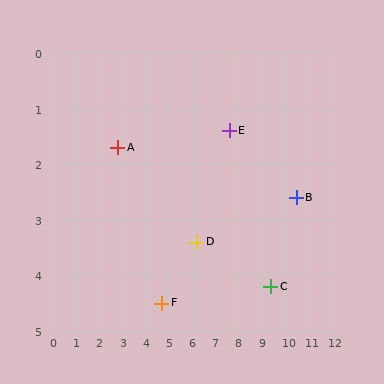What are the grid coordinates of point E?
Point E is at approximately (7.6, 1.4).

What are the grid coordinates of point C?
Point C is at approximately (9.4, 4.2).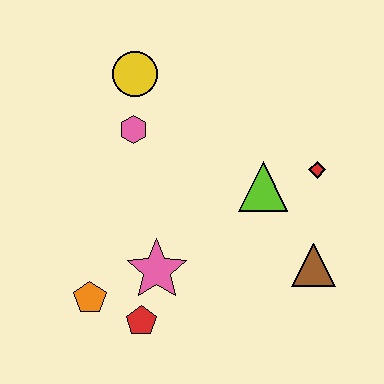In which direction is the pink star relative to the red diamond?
The pink star is to the left of the red diamond.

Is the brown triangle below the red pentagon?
No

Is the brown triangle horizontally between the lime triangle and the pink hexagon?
No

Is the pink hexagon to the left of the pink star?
Yes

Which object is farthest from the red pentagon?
The yellow circle is farthest from the red pentagon.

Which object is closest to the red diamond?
The lime triangle is closest to the red diamond.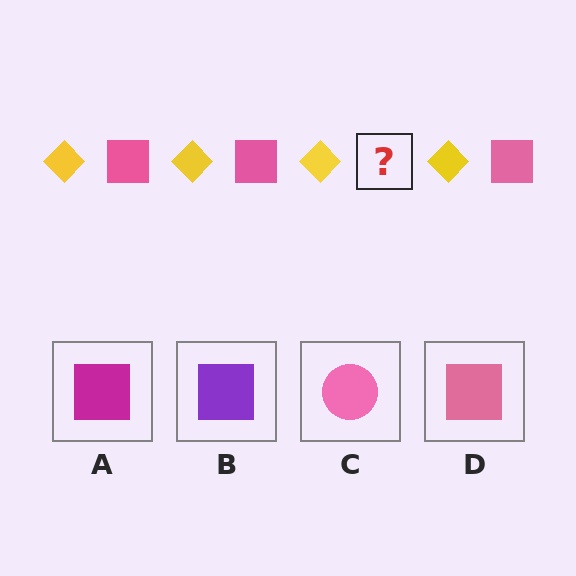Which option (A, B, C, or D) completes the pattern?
D.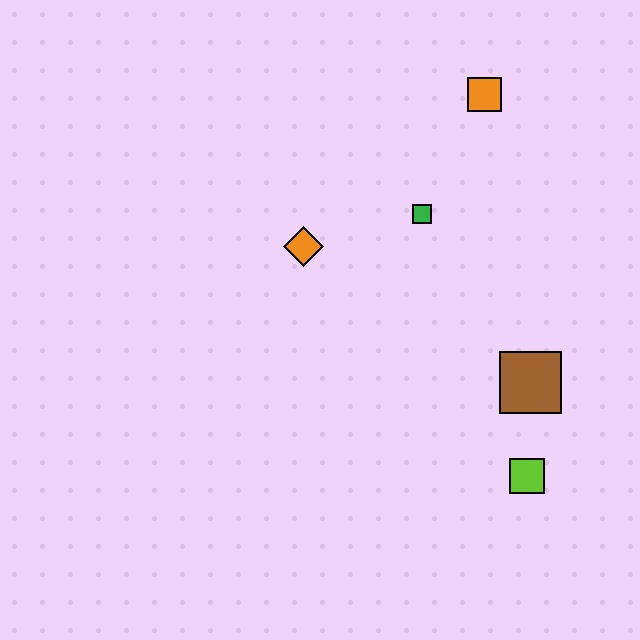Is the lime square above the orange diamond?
No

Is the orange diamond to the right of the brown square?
No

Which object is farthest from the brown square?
The orange square is farthest from the brown square.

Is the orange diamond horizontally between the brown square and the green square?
No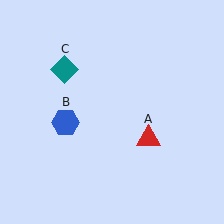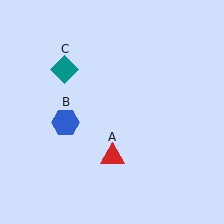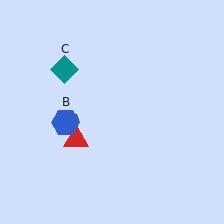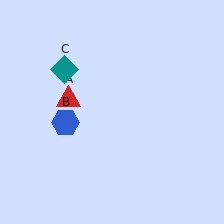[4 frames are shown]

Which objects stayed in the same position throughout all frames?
Blue hexagon (object B) and teal diamond (object C) remained stationary.